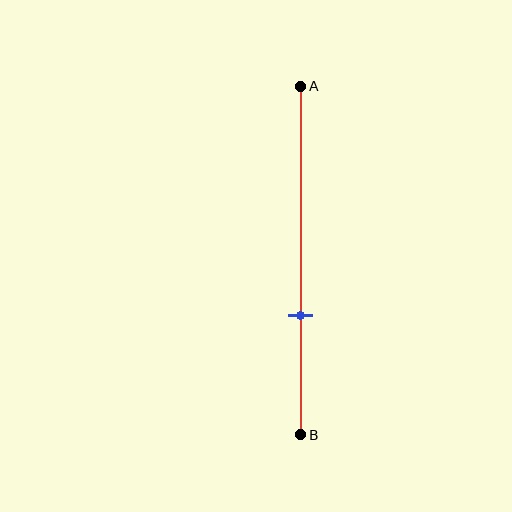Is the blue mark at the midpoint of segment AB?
No, the mark is at about 65% from A, not at the 50% midpoint.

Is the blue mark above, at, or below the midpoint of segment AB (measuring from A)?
The blue mark is below the midpoint of segment AB.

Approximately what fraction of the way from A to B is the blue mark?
The blue mark is approximately 65% of the way from A to B.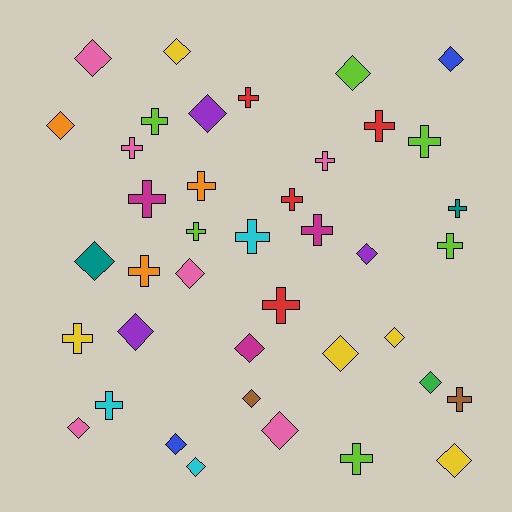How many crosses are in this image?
There are 20 crosses.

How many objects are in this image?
There are 40 objects.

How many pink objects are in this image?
There are 6 pink objects.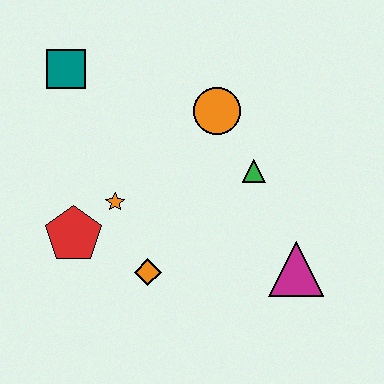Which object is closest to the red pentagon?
The orange star is closest to the red pentagon.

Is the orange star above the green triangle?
No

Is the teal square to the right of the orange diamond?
No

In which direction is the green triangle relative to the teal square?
The green triangle is to the right of the teal square.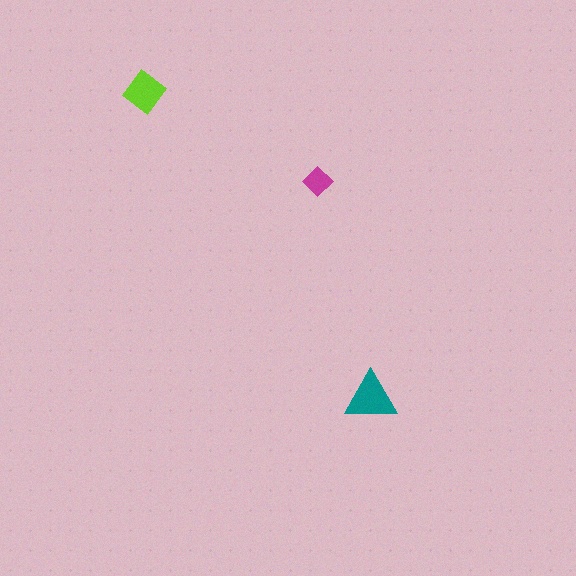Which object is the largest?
The teal triangle.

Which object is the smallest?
The magenta diamond.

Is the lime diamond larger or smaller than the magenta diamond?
Larger.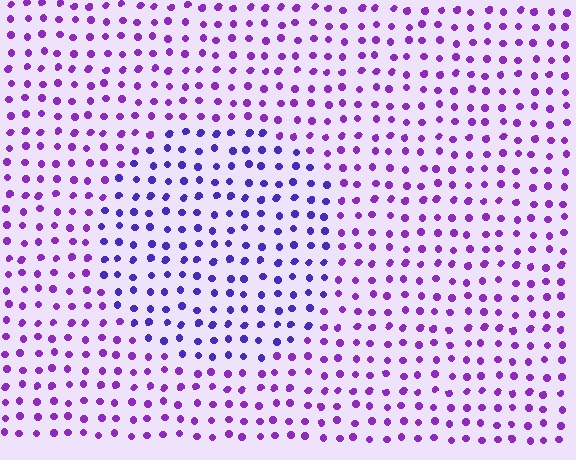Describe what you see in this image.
The image is filled with small purple elements in a uniform arrangement. A circle-shaped region is visible where the elements are tinted to a slightly different hue, forming a subtle color boundary.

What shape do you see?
I see a circle.